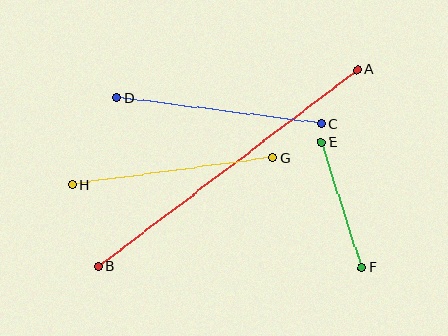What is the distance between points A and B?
The distance is approximately 325 pixels.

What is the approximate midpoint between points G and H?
The midpoint is at approximately (172, 171) pixels.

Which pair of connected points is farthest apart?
Points A and B are farthest apart.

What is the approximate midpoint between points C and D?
The midpoint is at approximately (219, 111) pixels.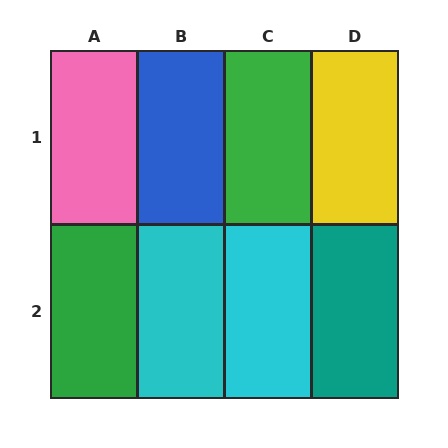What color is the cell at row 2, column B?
Cyan.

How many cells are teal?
1 cell is teal.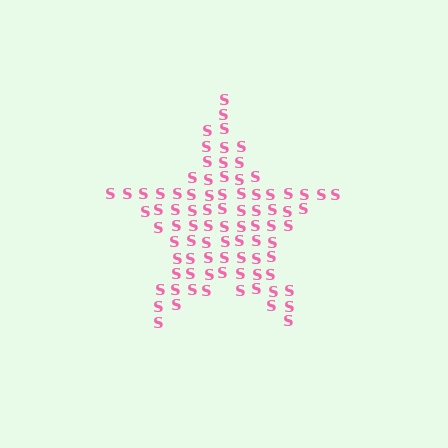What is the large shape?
The large shape is a star.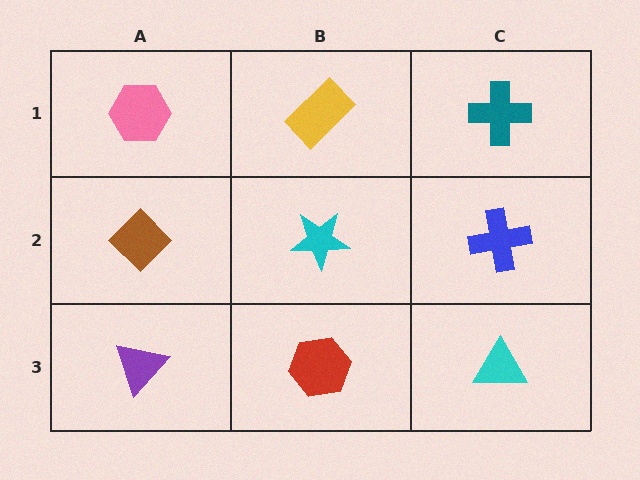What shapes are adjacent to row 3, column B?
A cyan star (row 2, column B), a purple triangle (row 3, column A), a cyan triangle (row 3, column C).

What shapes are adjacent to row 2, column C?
A teal cross (row 1, column C), a cyan triangle (row 3, column C), a cyan star (row 2, column B).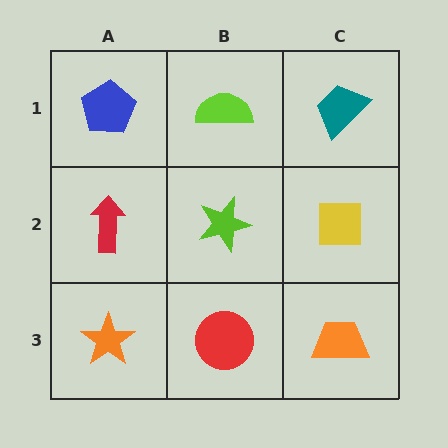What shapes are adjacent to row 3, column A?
A red arrow (row 2, column A), a red circle (row 3, column B).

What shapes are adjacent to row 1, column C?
A yellow square (row 2, column C), a lime semicircle (row 1, column B).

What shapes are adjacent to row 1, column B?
A lime star (row 2, column B), a blue pentagon (row 1, column A), a teal trapezoid (row 1, column C).